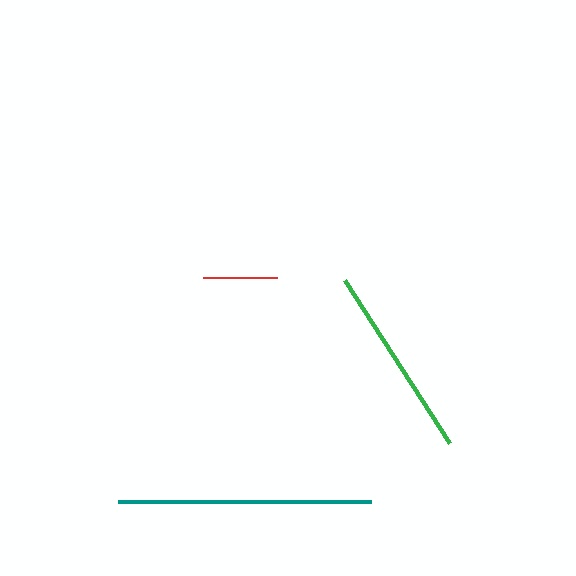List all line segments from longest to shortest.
From longest to shortest: teal, green, red.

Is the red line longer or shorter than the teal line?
The teal line is longer than the red line.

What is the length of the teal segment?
The teal segment is approximately 253 pixels long.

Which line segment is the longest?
The teal line is the longest at approximately 253 pixels.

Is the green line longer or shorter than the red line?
The green line is longer than the red line.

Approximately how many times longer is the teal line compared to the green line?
The teal line is approximately 1.3 times the length of the green line.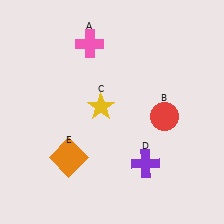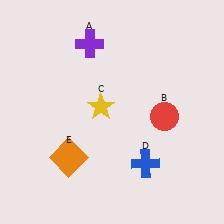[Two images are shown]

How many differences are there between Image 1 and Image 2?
There are 2 differences between the two images.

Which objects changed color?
A changed from pink to purple. D changed from purple to blue.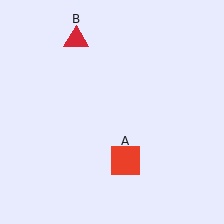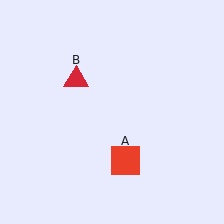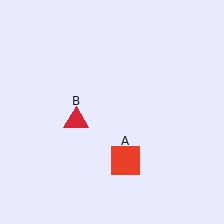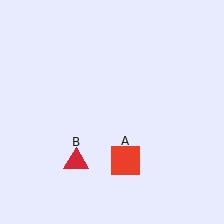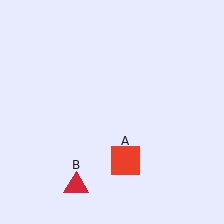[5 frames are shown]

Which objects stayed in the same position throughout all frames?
Red square (object A) remained stationary.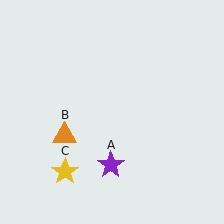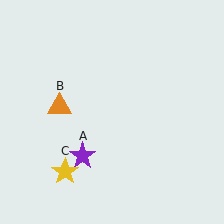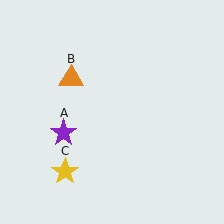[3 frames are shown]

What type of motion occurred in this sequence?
The purple star (object A), orange triangle (object B) rotated clockwise around the center of the scene.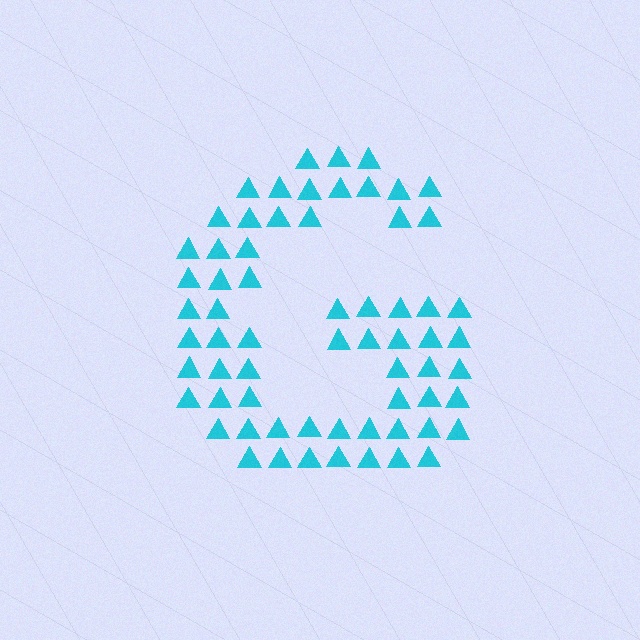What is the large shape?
The large shape is the letter G.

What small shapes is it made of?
It is made of small triangles.